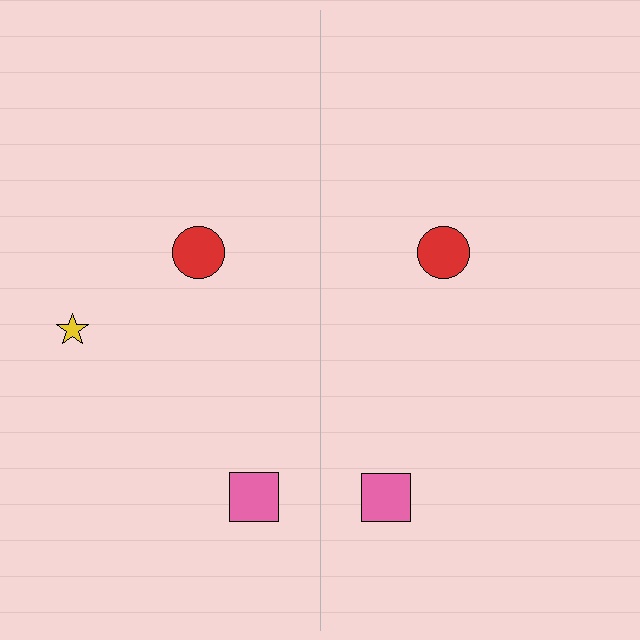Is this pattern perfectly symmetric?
No, the pattern is not perfectly symmetric. A yellow star is missing from the right side.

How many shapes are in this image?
There are 5 shapes in this image.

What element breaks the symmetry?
A yellow star is missing from the right side.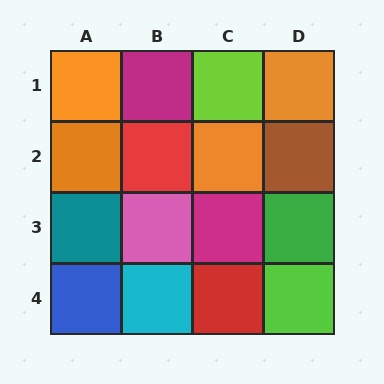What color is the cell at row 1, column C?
Lime.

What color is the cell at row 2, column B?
Red.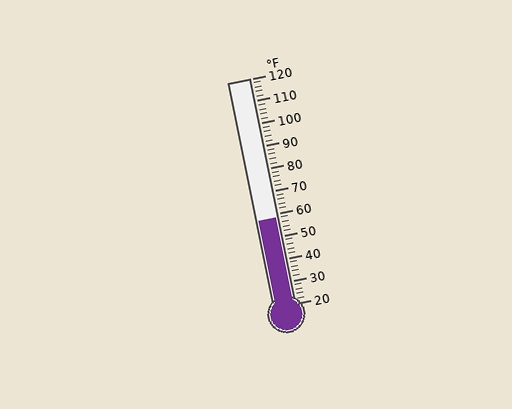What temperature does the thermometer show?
The thermometer shows approximately 58°F.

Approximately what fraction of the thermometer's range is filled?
The thermometer is filled to approximately 40% of its range.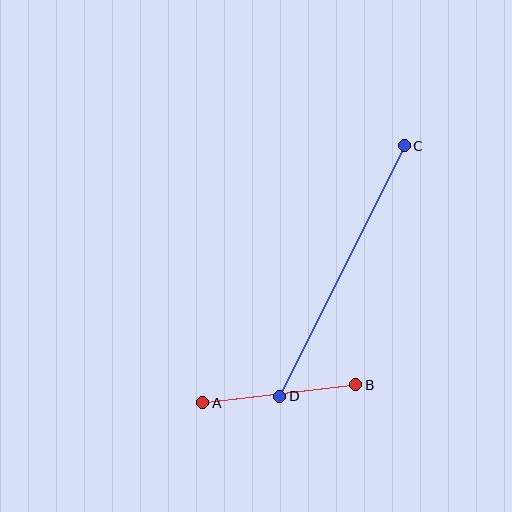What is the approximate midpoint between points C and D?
The midpoint is at approximately (342, 271) pixels.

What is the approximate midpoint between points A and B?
The midpoint is at approximately (279, 394) pixels.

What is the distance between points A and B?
The distance is approximately 154 pixels.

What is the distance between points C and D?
The distance is approximately 280 pixels.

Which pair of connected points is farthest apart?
Points C and D are farthest apart.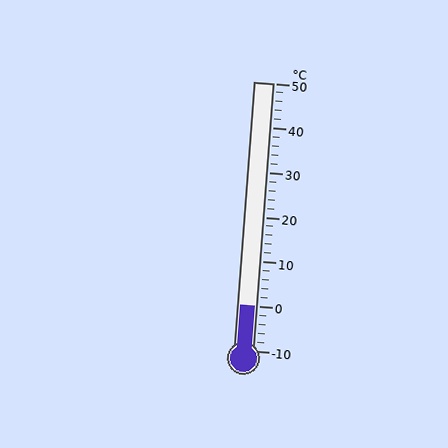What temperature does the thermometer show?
The thermometer shows approximately 0°C.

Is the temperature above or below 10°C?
The temperature is below 10°C.